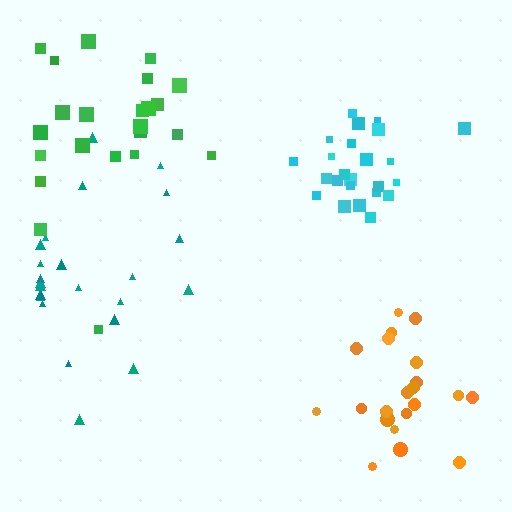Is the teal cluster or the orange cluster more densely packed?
Orange.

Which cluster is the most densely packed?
Cyan.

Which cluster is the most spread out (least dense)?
Green.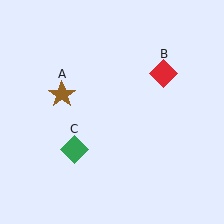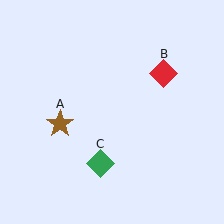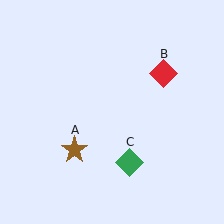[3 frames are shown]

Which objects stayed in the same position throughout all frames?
Red diamond (object B) remained stationary.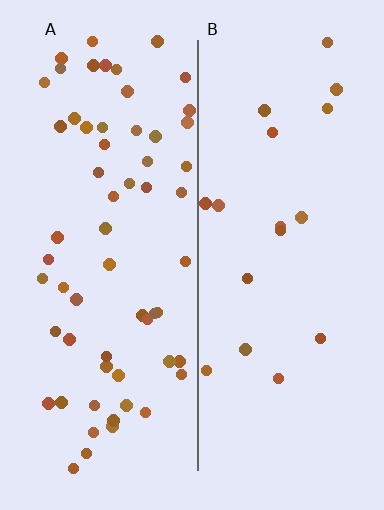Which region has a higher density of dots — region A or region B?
A (the left).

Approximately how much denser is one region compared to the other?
Approximately 3.5× — region A over region B.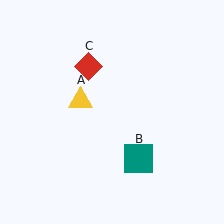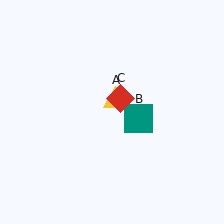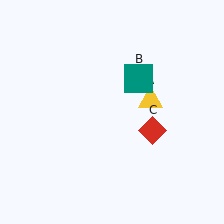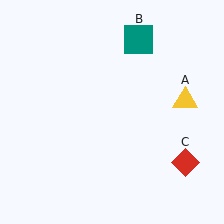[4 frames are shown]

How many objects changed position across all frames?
3 objects changed position: yellow triangle (object A), teal square (object B), red diamond (object C).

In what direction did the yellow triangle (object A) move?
The yellow triangle (object A) moved right.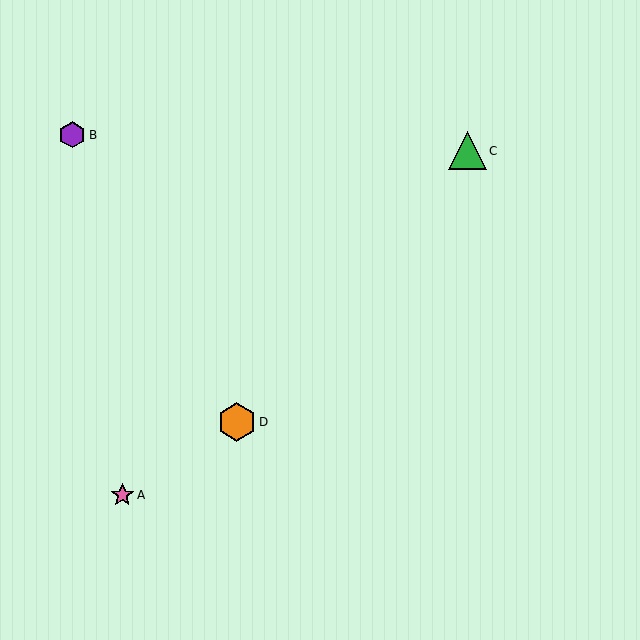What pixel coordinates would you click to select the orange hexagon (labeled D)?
Click at (237, 422) to select the orange hexagon D.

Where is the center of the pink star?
The center of the pink star is at (122, 495).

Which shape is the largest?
The orange hexagon (labeled D) is the largest.